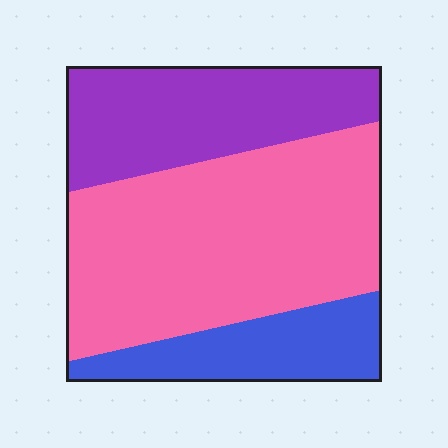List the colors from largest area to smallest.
From largest to smallest: pink, purple, blue.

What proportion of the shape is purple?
Purple covers around 30% of the shape.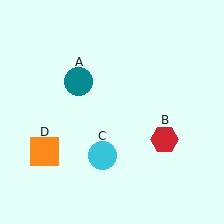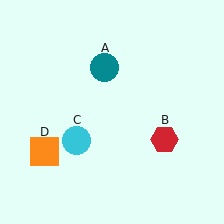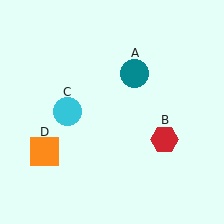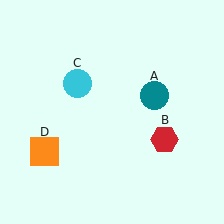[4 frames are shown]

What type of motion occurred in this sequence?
The teal circle (object A), cyan circle (object C) rotated clockwise around the center of the scene.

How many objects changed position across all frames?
2 objects changed position: teal circle (object A), cyan circle (object C).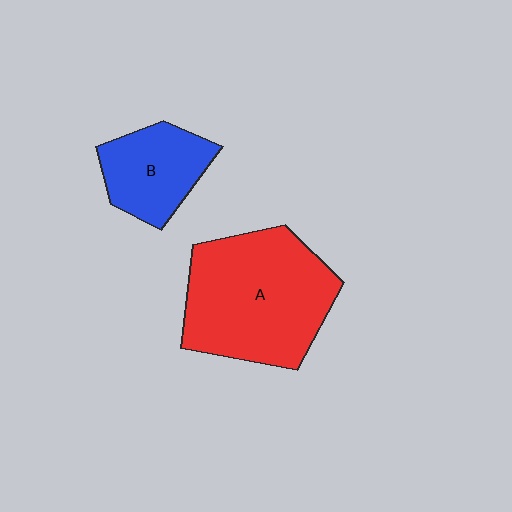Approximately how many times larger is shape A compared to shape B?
Approximately 2.0 times.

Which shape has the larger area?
Shape A (red).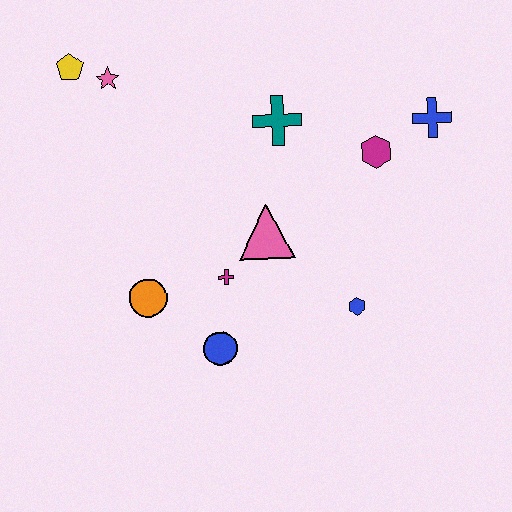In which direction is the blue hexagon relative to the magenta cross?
The blue hexagon is to the right of the magenta cross.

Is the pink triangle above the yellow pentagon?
No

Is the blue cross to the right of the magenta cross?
Yes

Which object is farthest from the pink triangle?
The yellow pentagon is farthest from the pink triangle.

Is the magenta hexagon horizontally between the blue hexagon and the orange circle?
No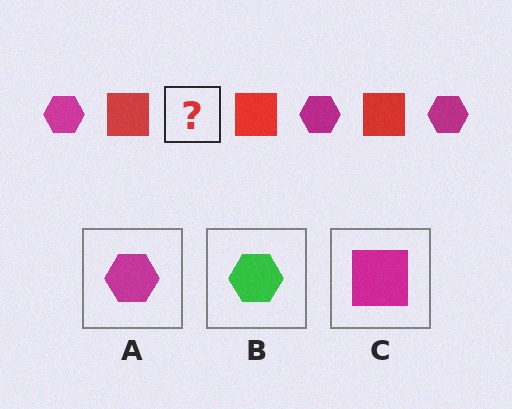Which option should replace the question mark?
Option A.